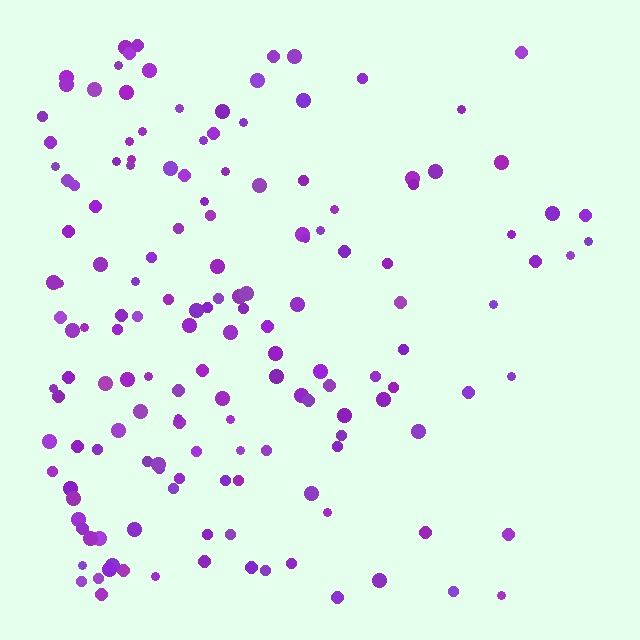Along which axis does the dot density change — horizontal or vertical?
Horizontal.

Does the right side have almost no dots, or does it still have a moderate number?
Still a moderate number, just noticeably fewer than the left.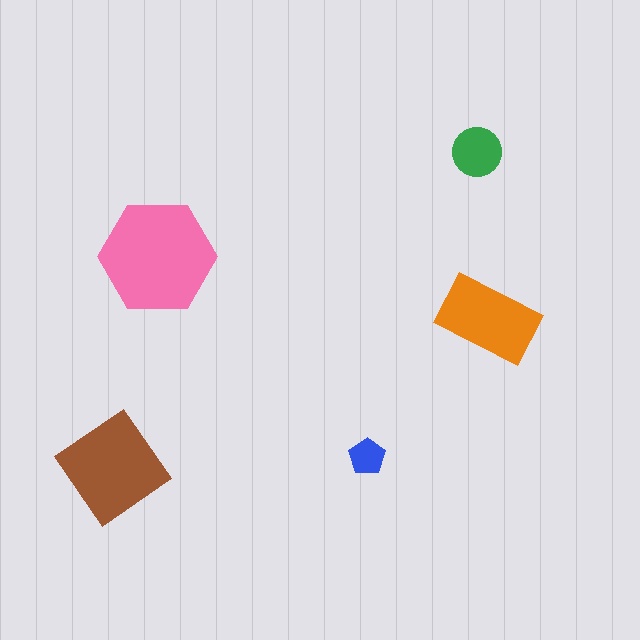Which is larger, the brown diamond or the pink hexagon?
The pink hexagon.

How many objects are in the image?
There are 5 objects in the image.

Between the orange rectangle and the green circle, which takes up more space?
The orange rectangle.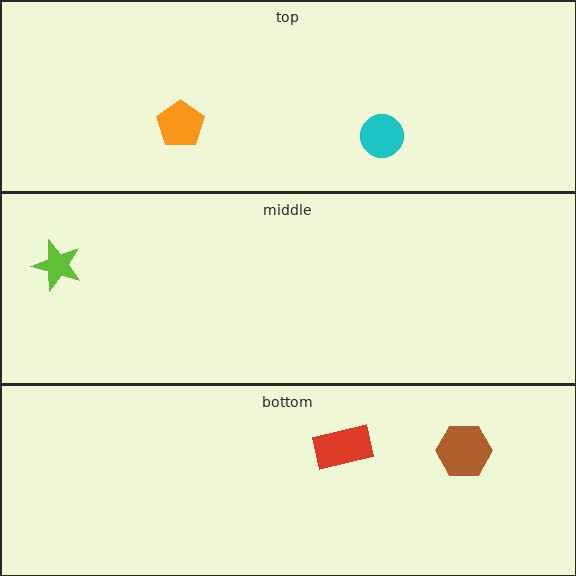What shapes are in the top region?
The orange pentagon, the cyan circle.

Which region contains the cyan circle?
The top region.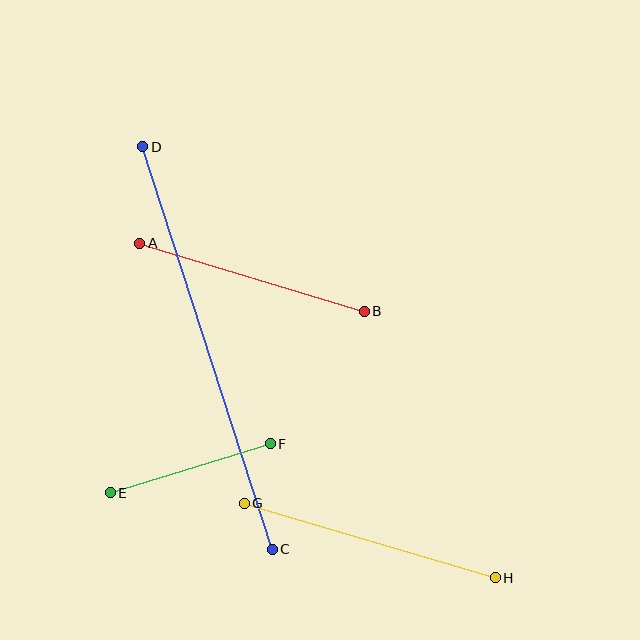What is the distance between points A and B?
The distance is approximately 234 pixels.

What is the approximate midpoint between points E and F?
The midpoint is at approximately (190, 468) pixels.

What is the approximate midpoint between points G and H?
The midpoint is at approximately (370, 541) pixels.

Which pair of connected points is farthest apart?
Points C and D are farthest apart.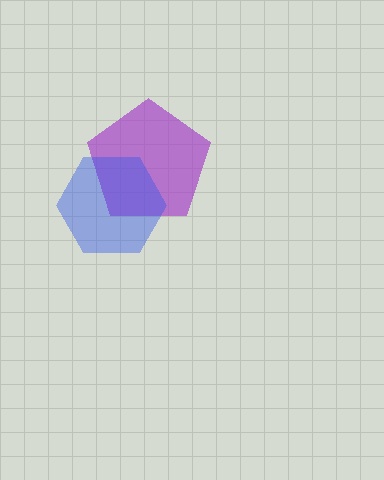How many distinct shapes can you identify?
There are 2 distinct shapes: a purple pentagon, a blue hexagon.